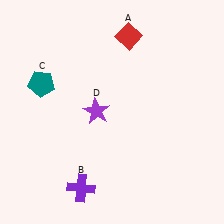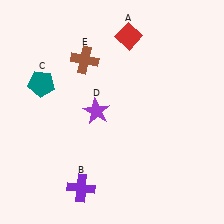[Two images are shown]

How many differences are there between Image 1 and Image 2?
There is 1 difference between the two images.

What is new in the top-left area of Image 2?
A brown cross (E) was added in the top-left area of Image 2.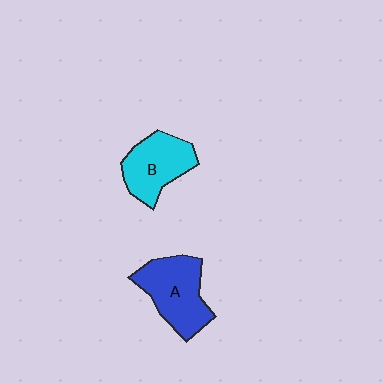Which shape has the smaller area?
Shape B (cyan).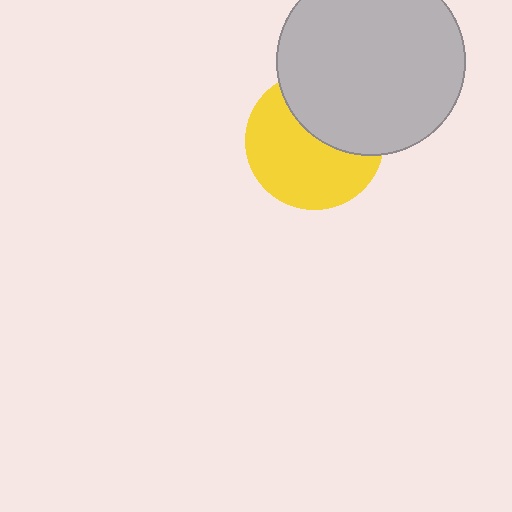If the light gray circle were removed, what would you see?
You would see the complete yellow circle.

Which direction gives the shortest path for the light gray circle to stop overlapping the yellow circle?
Moving up gives the shortest separation.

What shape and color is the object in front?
The object in front is a light gray circle.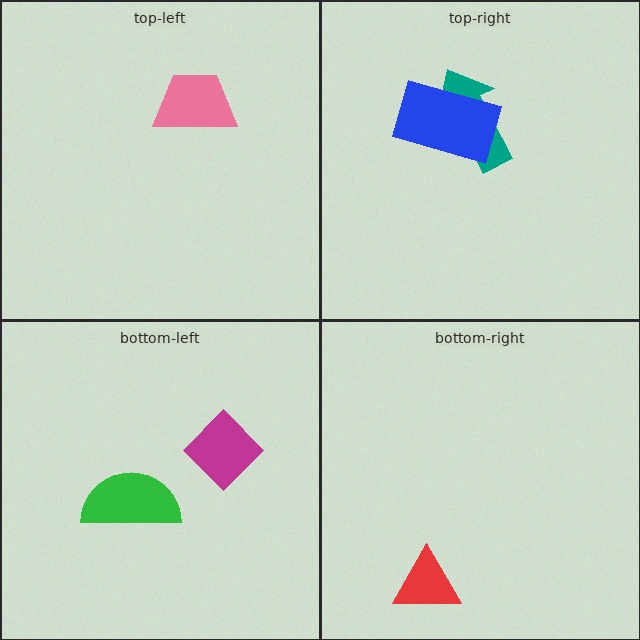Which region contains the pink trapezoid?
The top-left region.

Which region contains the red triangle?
The bottom-right region.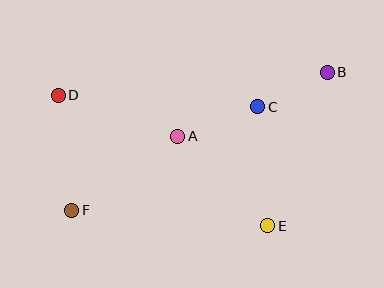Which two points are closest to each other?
Points B and C are closest to each other.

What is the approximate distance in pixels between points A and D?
The distance between A and D is approximately 126 pixels.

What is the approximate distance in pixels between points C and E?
The distance between C and E is approximately 120 pixels.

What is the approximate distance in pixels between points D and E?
The distance between D and E is approximately 247 pixels.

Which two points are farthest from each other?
Points B and F are farthest from each other.